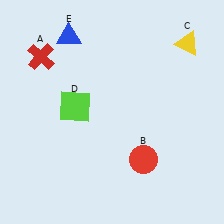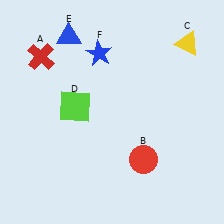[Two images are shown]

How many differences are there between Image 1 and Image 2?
There is 1 difference between the two images.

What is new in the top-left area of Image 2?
A blue star (F) was added in the top-left area of Image 2.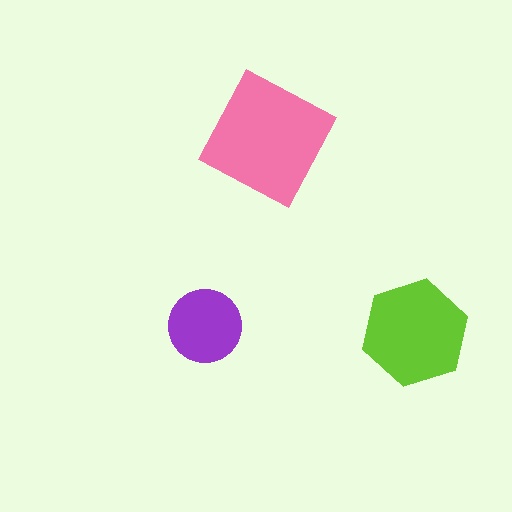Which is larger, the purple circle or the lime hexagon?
The lime hexagon.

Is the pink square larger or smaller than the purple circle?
Larger.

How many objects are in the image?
There are 3 objects in the image.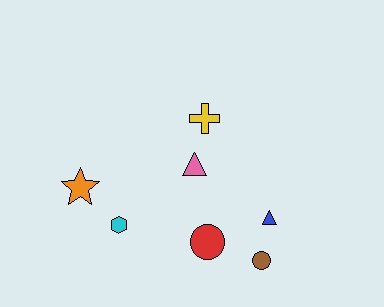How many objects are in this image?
There are 7 objects.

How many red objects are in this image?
There is 1 red object.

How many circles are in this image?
There are 2 circles.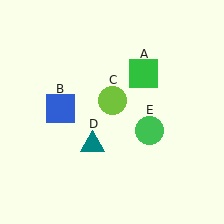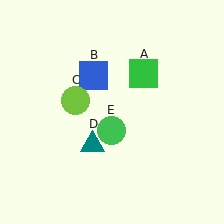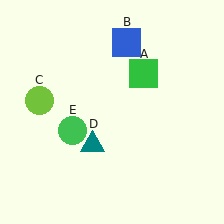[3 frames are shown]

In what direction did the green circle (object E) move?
The green circle (object E) moved left.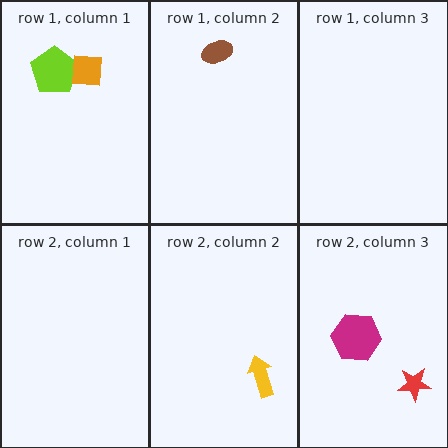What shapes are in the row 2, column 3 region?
The magenta hexagon, the red star.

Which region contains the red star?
The row 2, column 3 region.